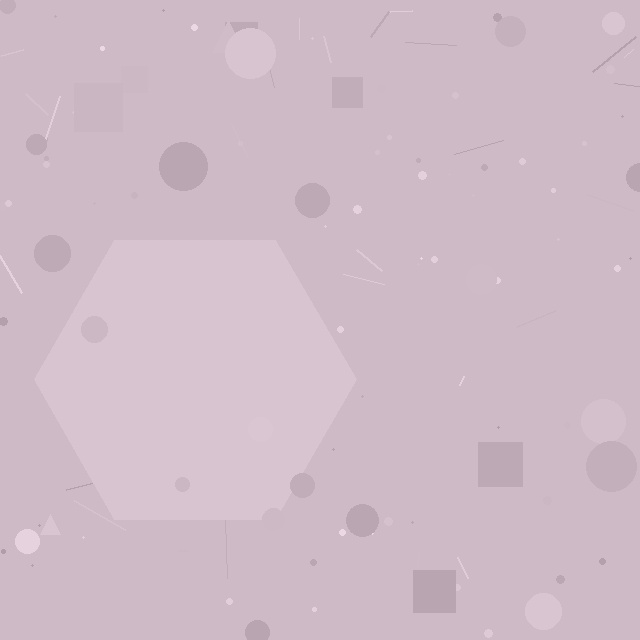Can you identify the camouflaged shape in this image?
The camouflaged shape is a hexagon.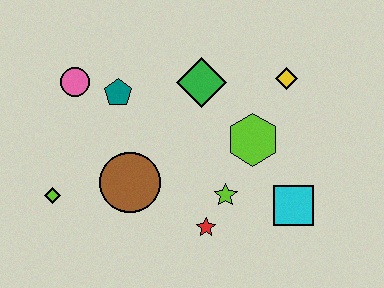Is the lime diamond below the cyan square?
No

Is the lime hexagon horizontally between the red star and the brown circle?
No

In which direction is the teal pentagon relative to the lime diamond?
The teal pentagon is above the lime diamond.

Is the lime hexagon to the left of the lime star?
No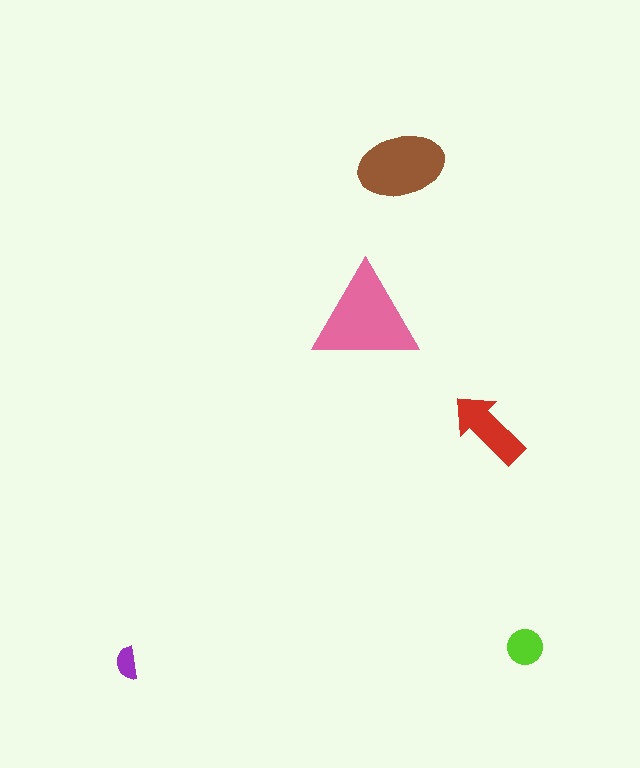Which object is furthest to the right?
The lime circle is rightmost.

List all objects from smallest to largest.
The purple semicircle, the lime circle, the red arrow, the brown ellipse, the pink triangle.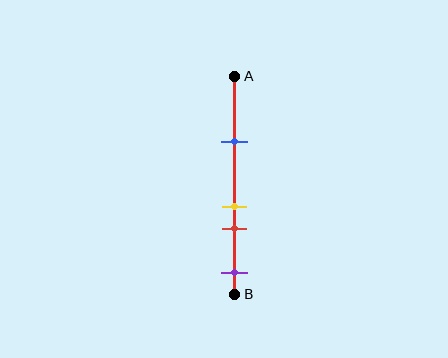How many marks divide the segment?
There are 4 marks dividing the segment.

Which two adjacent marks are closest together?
The yellow and red marks are the closest adjacent pair.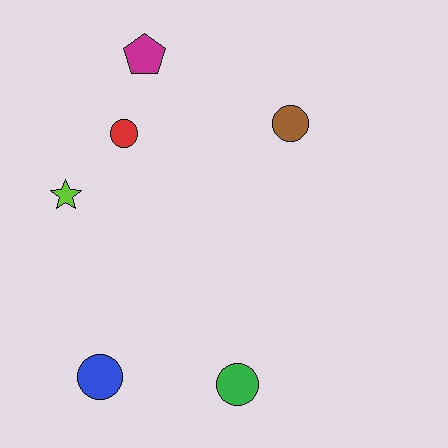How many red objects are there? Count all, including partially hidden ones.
There is 1 red object.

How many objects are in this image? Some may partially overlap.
There are 6 objects.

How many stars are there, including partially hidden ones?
There is 1 star.